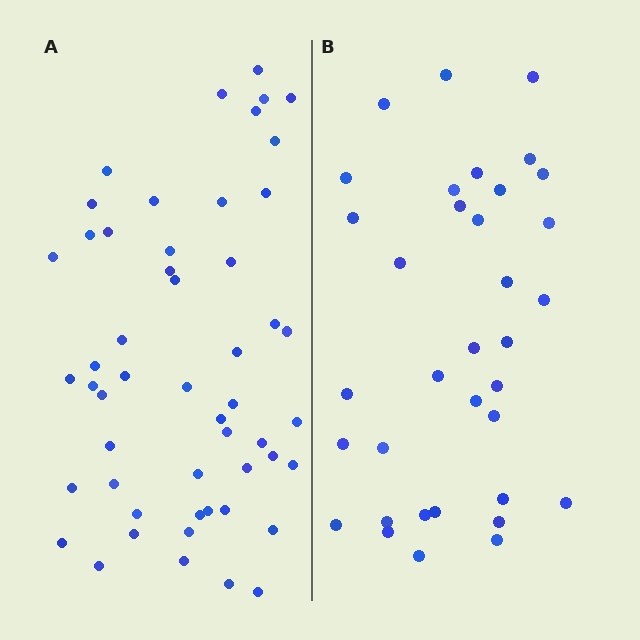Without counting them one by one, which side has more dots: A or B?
Region A (the left region) has more dots.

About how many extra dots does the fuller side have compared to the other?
Region A has approximately 15 more dots than region B.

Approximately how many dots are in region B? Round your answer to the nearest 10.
About 40 dots. (The exact count is 35, which rounds to 40.)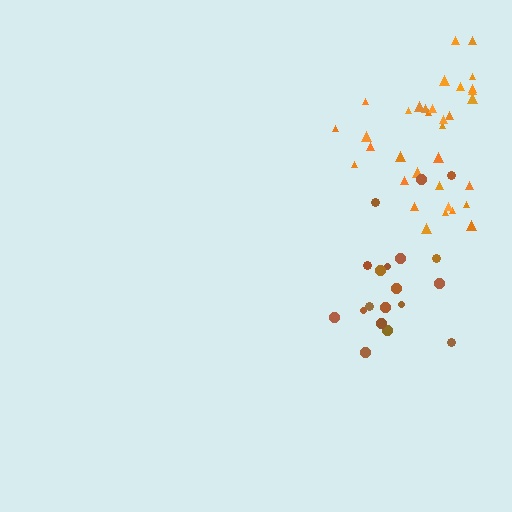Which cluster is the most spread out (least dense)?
Brown.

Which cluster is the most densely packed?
Orange.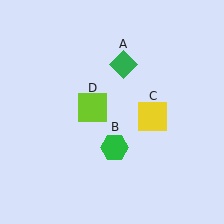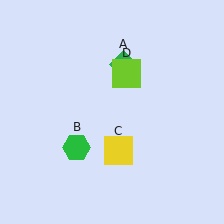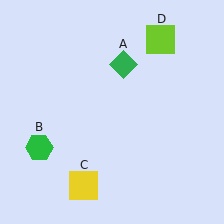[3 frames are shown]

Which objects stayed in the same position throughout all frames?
Green diamond (object A) remained stationary.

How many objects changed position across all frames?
3 objects changed position: green hexagon (object B), yellow square (object C), lime square (object D).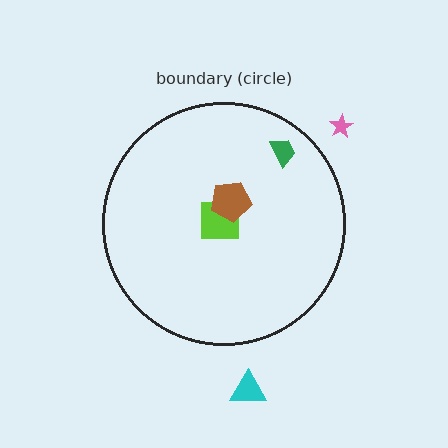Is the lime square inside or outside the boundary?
Inside.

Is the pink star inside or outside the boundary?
Outside.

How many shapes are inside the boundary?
3 inside, 2 outside.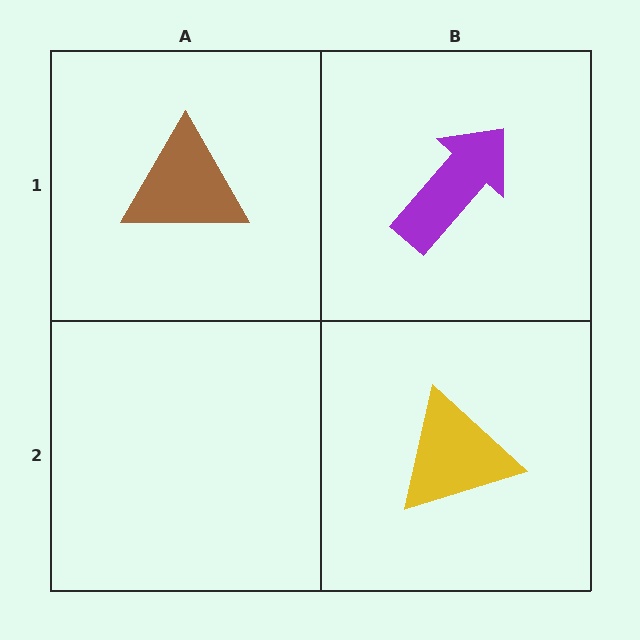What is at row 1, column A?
A brown triangle.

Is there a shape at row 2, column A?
No, that cell is empty.